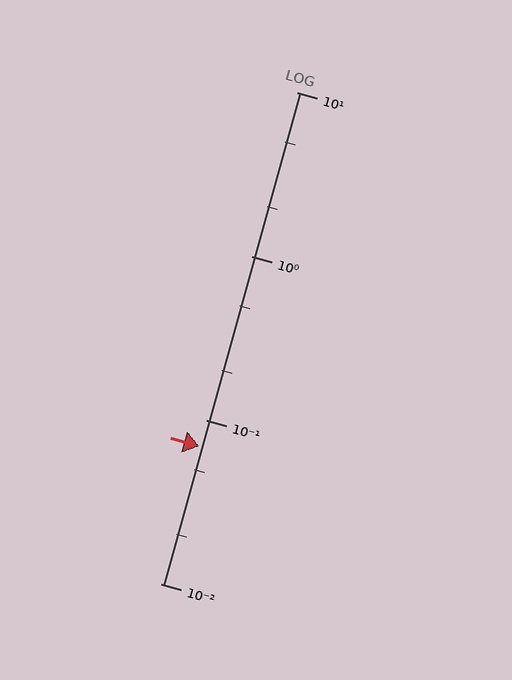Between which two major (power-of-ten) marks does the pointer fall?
The pointer is between 0.01 and 0.1.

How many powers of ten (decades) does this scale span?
The scale spans 3 decades, from 0.01 to 10.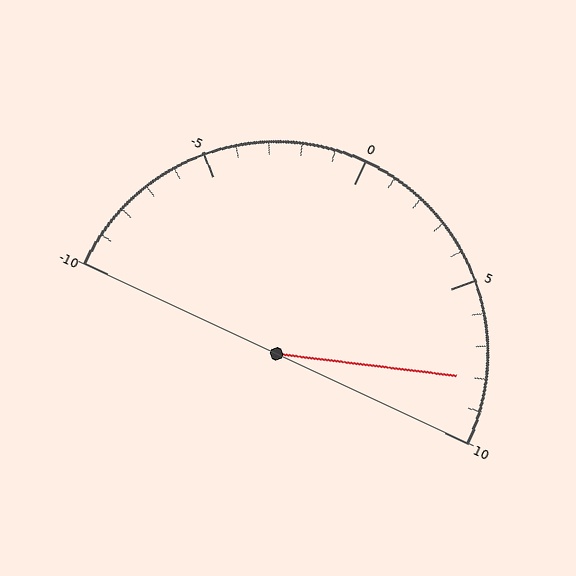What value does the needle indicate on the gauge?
The needle indicates approximately 8.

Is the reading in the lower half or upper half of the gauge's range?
The reading is in the upper half of the range (-10 to 10).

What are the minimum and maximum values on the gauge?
The gauge ranges from -10 to 10.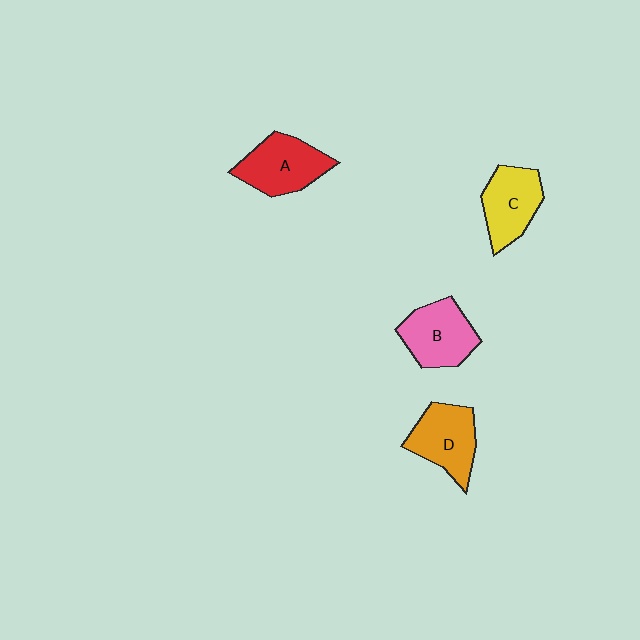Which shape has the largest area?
Shape A (red).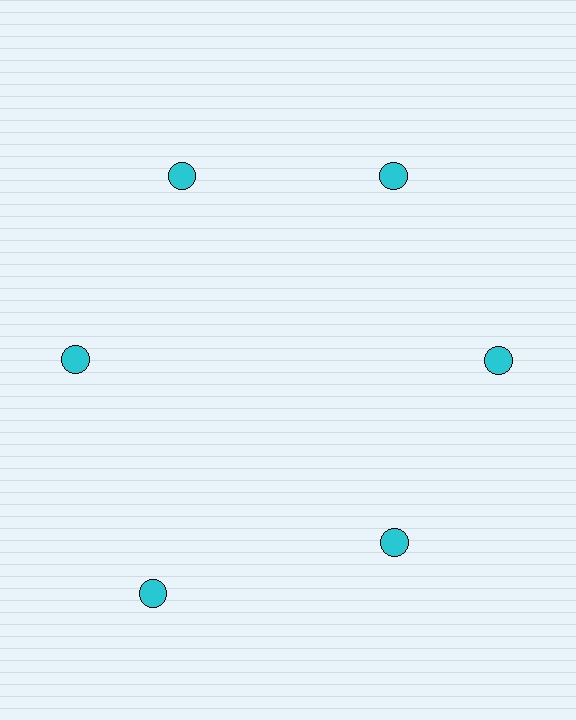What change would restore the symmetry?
The symmetry would be restored by moving it inward, back onto the ring so that all 6 circles sit at equal angles and equal distance from the center.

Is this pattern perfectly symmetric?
No. The 6 cyan circles are arranged in a ring, but one element near the 7 o'clock position is pushed outward from the center, breaking the 6-fold rotational symmetry.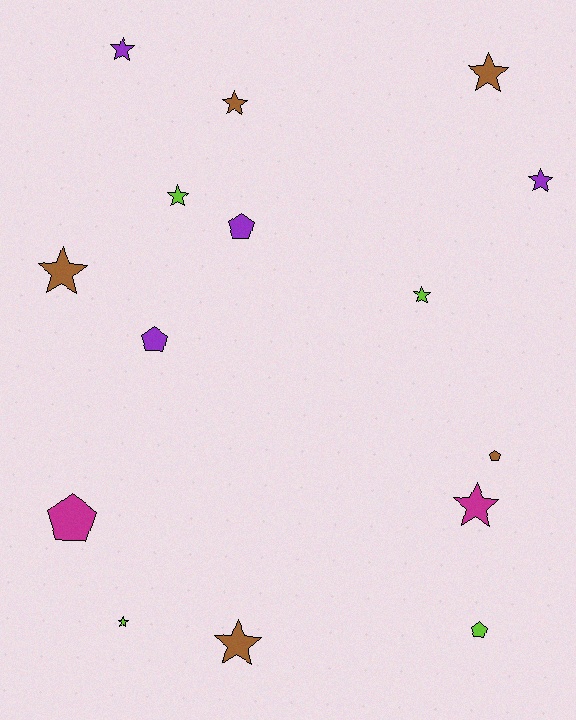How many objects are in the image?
There are 15 objects.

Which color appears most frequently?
Brown, with 5 objects.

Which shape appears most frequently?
Star, with 10 objects.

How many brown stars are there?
There are 4 brown stars.